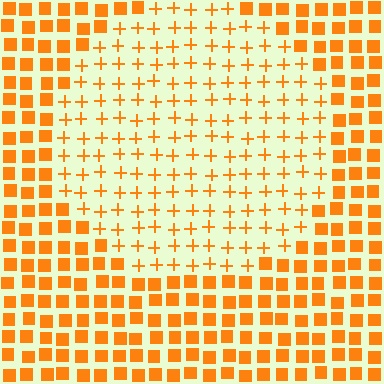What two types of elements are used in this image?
The image uses plus signs inside the circle region and squares outside it.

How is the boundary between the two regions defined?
The boundary is defined by a change in element shape: plus signs inside vs. squares outside. All elements share the same color and spacing.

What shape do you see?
I see a circle.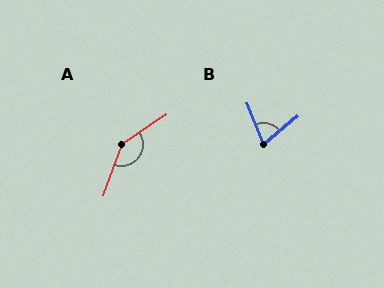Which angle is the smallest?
B, at approximately 72 degrees.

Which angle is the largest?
A, at approximately 144 degrees.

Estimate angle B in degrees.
Approximately 72 degrees.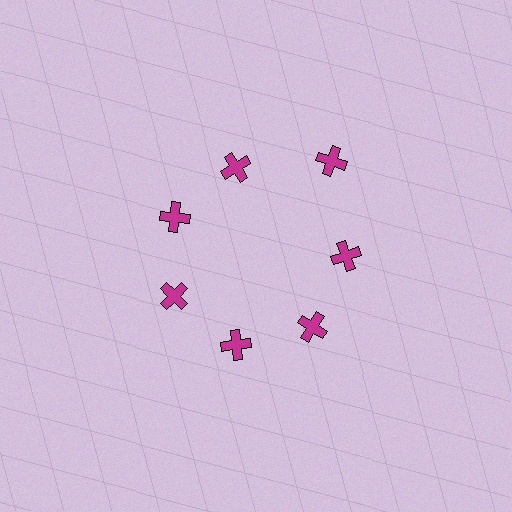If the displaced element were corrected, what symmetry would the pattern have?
It would have 7-fold rotational symmetry — the pattern would map onto itself every 51 degrees.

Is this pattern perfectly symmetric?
No. The 7 magenta crosses are arranged in a ring, but one element near the 1 o'clock position is pushed outward from the center, breaking the 7-fold rotational symmetry.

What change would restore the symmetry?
The symmetry would be restored by moving it inward, back onto the ring so that all 7 crosses sit at equal angles and equal distance from the center.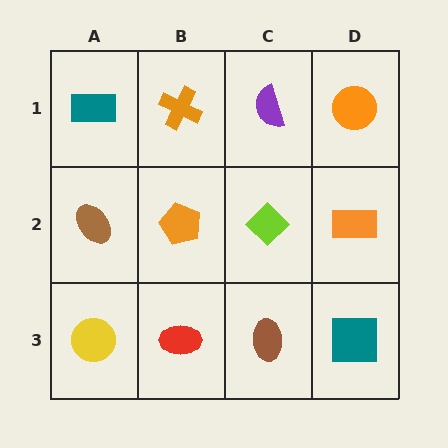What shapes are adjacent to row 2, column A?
A teal rectangle (row 1, column A), a yellow circle (row 3, column A), an orange pentagon (row 2, column B).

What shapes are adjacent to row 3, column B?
An orange pentagon (row 2, column B), a yellow circle (row 3, column A), a brown ellipse (row 3, column C).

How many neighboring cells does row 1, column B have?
3.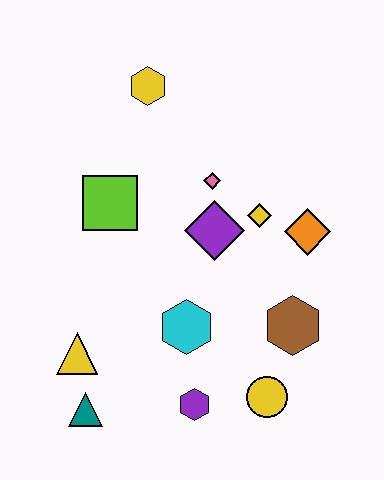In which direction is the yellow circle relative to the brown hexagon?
The yellow circle is below the brown hexagon.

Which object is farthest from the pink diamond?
The teal triangle is farthest from the pink diamond.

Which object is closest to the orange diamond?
The yellow diamond is closest to the orange diamond.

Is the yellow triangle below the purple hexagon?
No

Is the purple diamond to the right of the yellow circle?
No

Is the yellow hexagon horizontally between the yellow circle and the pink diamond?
No